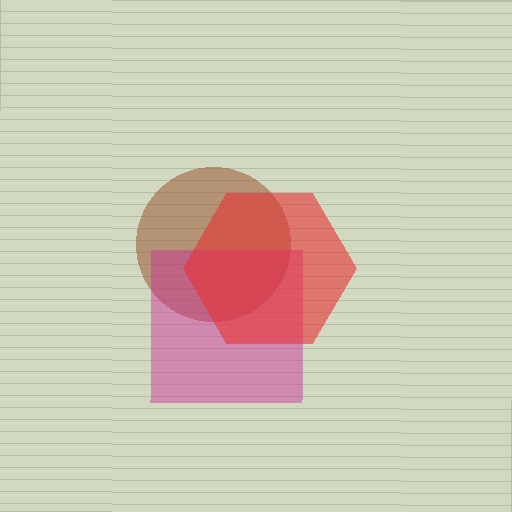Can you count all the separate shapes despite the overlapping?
Yes, there are 3 separate shapes.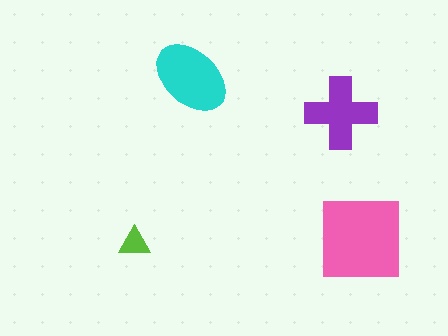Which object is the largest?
The pink square.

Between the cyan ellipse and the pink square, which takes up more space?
The pink square.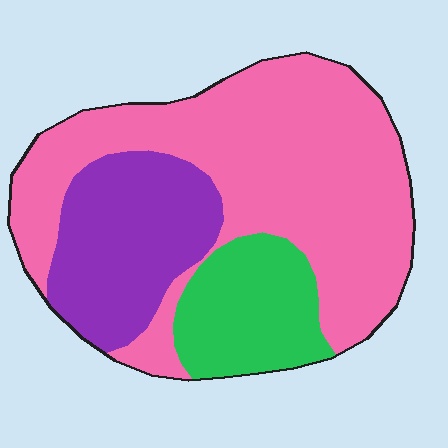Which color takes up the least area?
Green, at roughly 15%.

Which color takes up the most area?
Pink, at roughly 60%.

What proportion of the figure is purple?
Purple covers about 25% of the figure.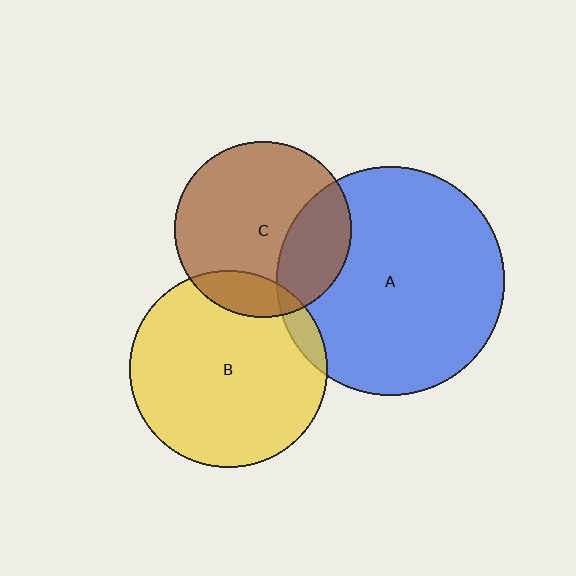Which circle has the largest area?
Circle A (blue).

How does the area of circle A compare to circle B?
Approximately 1.3 times.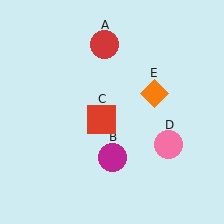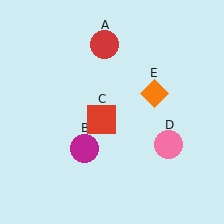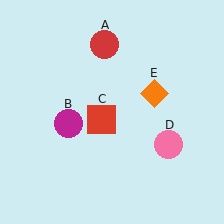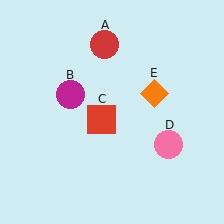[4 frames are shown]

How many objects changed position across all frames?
1 object changed position: magenta circle (object B).